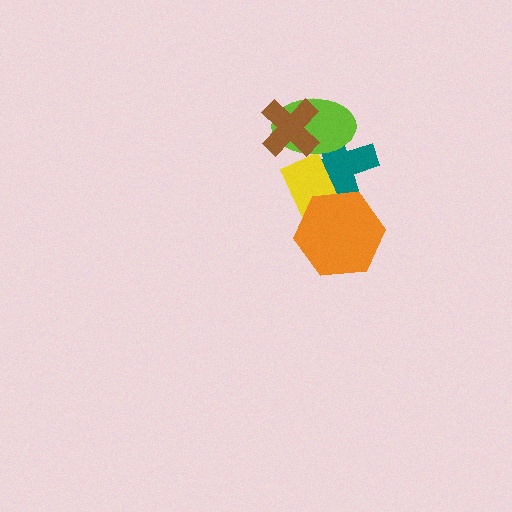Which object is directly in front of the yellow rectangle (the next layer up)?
The lime ellipse is directly in front of the yellow rectangle.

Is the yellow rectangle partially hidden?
Yes, it is partially covered by another shape.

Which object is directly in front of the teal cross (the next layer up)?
The yellow rectangle is directly in front of the teal cross.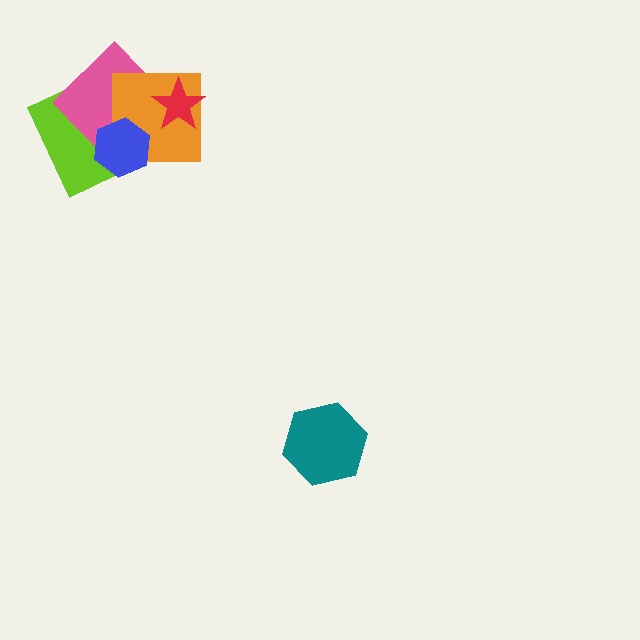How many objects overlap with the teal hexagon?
0 objects overlap with the teal hexagon.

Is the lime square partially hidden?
Yes, it is partially covered by another shape.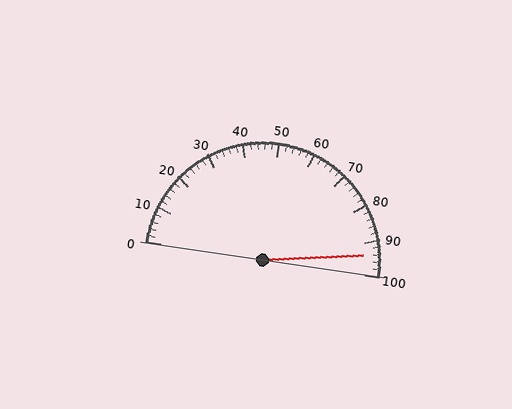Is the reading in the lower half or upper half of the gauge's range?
The reading is in the upper half of the range (0 to 100).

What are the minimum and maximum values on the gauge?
The gauge ranges from 0 to 100.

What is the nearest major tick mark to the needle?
The nearest major tick mark is 90.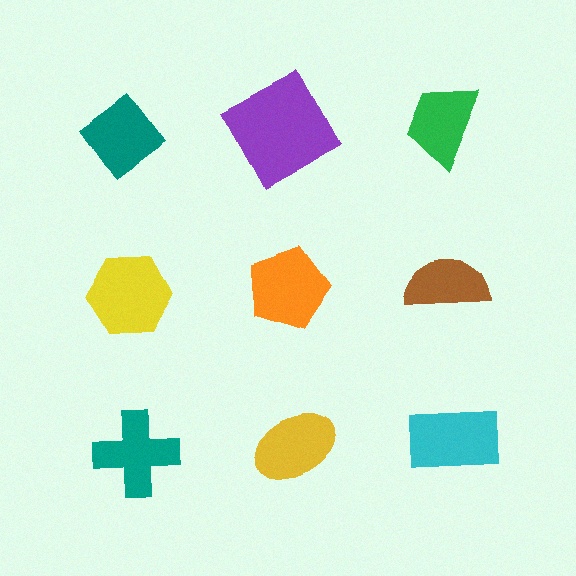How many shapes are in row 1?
3 shapes.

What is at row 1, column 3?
A green trapezoid.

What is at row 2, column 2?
An orange pentagon.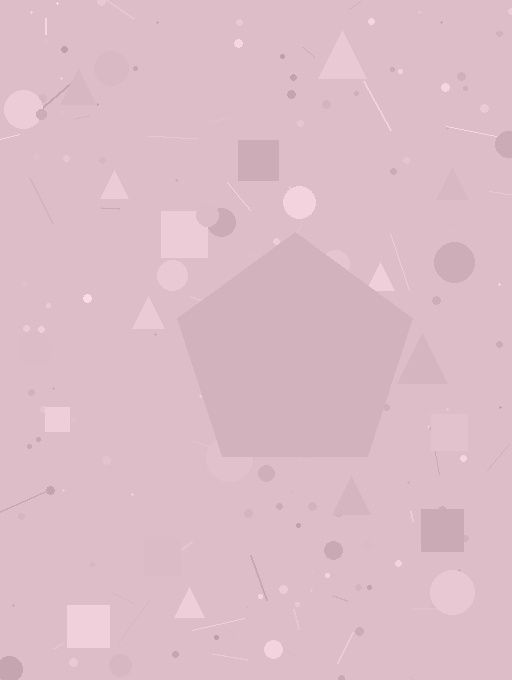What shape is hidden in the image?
A pentagon is hidden in the image.